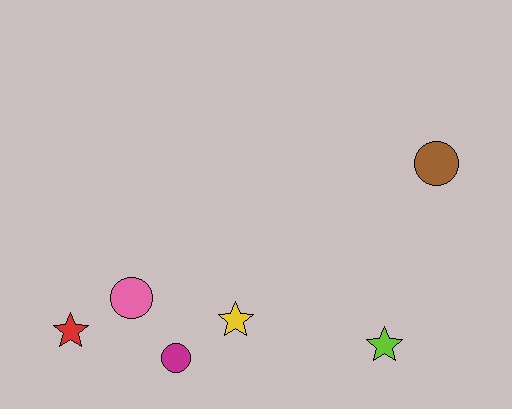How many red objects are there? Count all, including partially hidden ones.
There is 1 red object.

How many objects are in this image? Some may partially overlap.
There are 6 objects.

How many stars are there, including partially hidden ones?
There are 3 stars.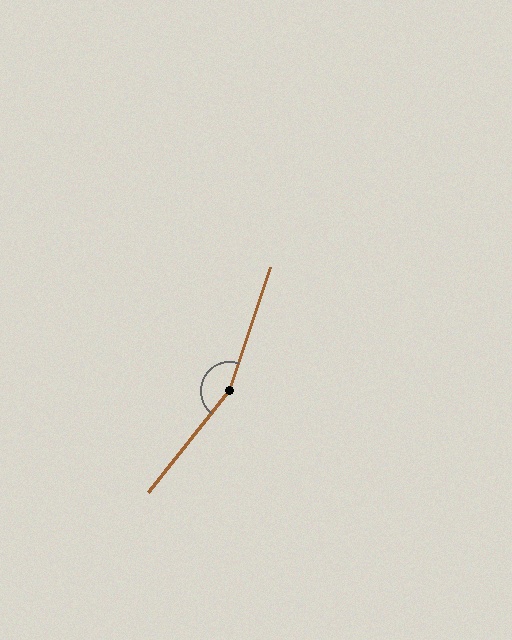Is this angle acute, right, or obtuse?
It is obtuse.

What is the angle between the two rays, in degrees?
Approximately 160 degrees.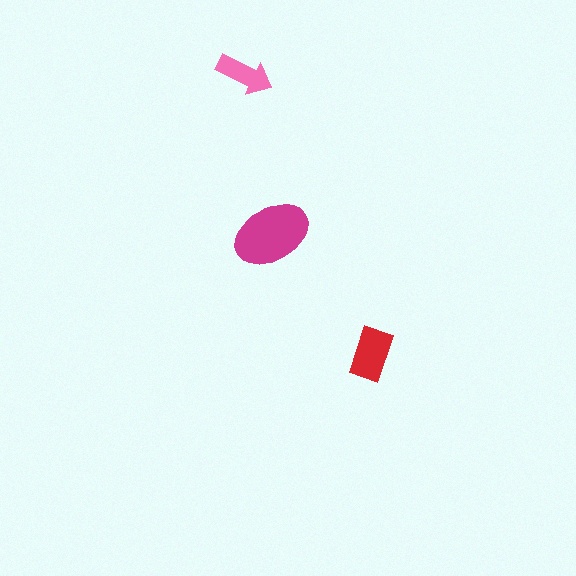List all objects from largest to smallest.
The magenta ellipse, the red rectangle, the pink arrow.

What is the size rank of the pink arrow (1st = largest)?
3rd.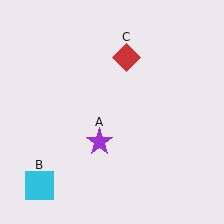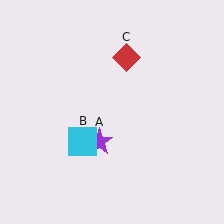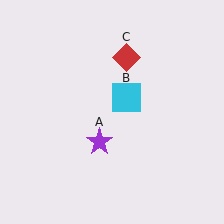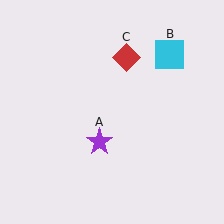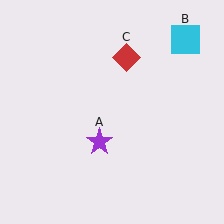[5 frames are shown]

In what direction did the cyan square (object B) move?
The cyan square (object B) moved up and to the right.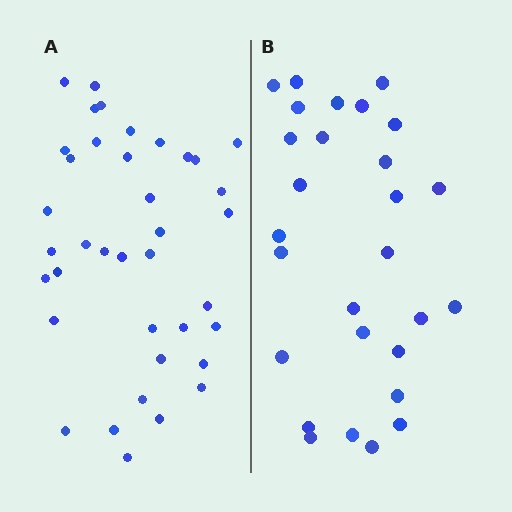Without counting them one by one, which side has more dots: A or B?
Region A (the left region) has more dots.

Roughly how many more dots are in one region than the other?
Region A has roughly 10 or so more dots than region B.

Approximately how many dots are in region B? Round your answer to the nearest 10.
About 30 dots. (The exact count is 28, which rounds to 30.)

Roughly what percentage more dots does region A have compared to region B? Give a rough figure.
About 35% more.